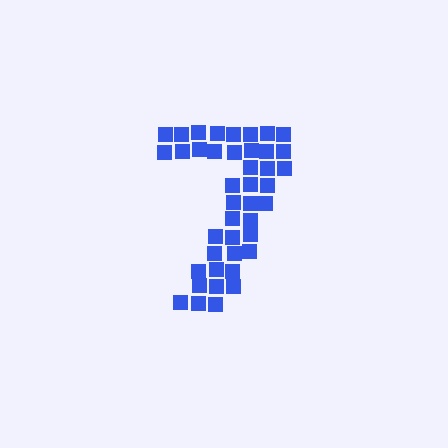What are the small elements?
The small elements are squares.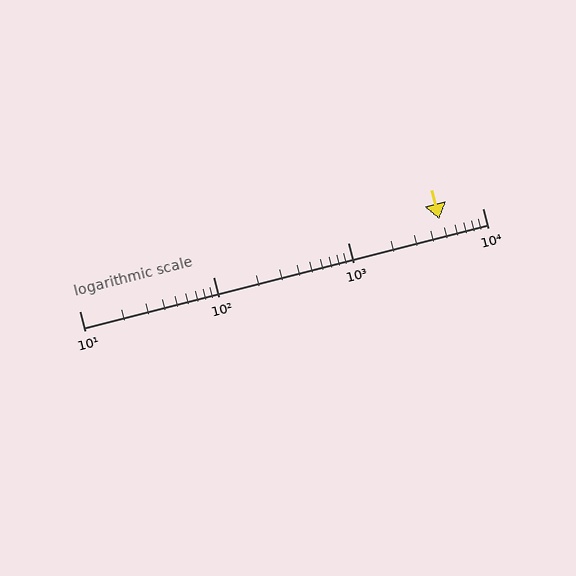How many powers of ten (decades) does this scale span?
The scale spans 3 decades, from 10 to 10000.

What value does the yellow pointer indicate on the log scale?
The pointer indicates approximately 4800.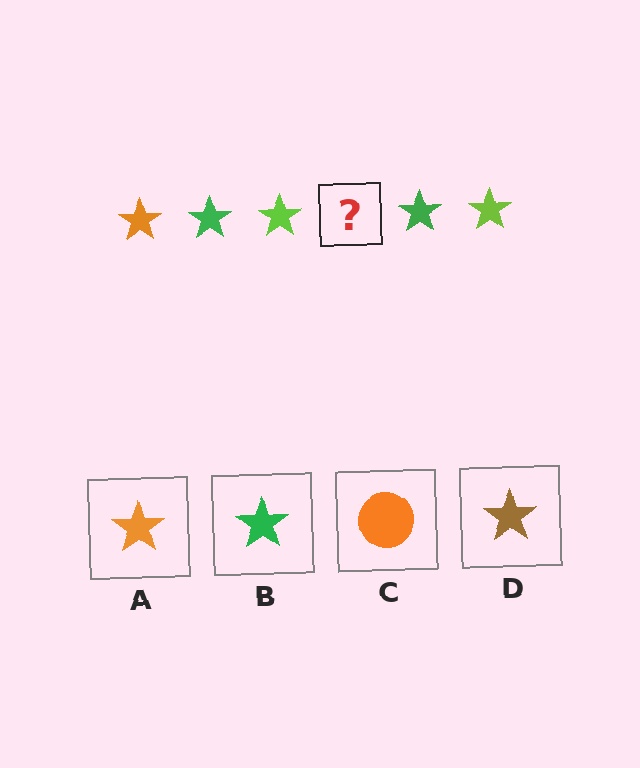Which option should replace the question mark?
Option A.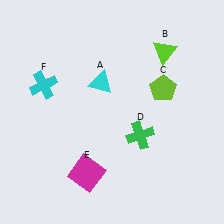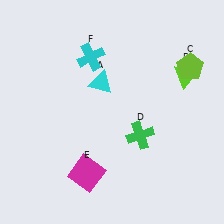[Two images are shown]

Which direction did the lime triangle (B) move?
The lime triangle (B) moved down.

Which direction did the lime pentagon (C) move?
The lime pentagon (C) moved right.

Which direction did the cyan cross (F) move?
The cyan cross (F) moved right.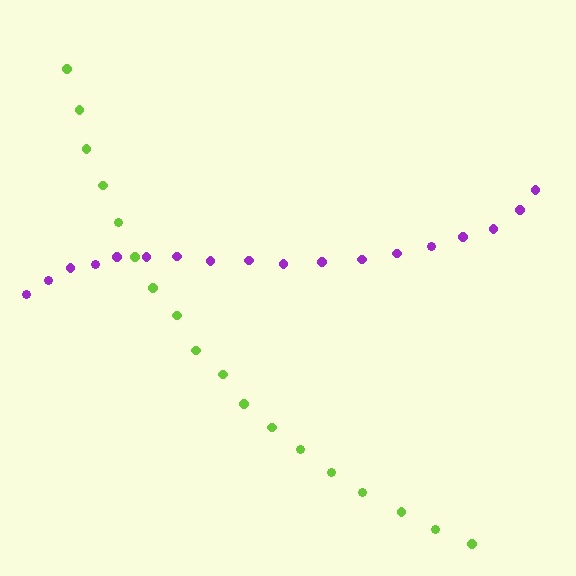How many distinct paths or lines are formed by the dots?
There are 2 distinct paths.